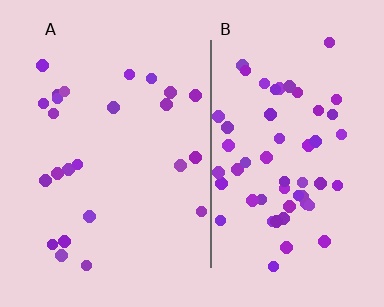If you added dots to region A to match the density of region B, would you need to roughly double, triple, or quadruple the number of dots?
Approximately double.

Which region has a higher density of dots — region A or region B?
B (the right).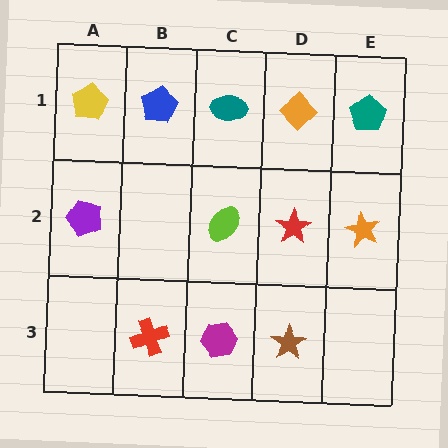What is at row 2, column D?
A red star.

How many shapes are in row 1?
5 shapes.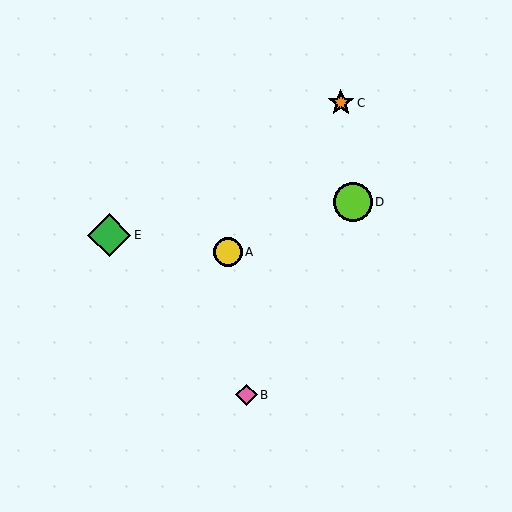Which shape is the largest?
The green diamond (labeled E) is the largest.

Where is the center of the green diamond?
The center of the green diamond is at (109, 235).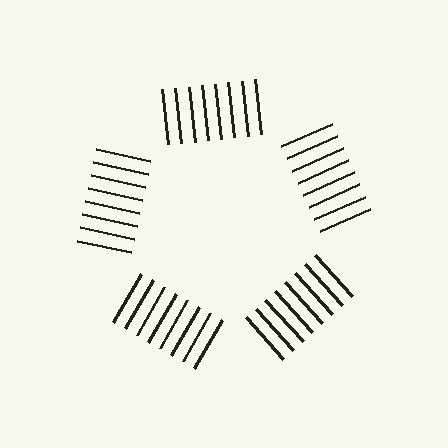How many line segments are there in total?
40 — 8 along each of the 5 edges.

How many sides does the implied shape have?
5 sides — the line-ends trace a pentagon.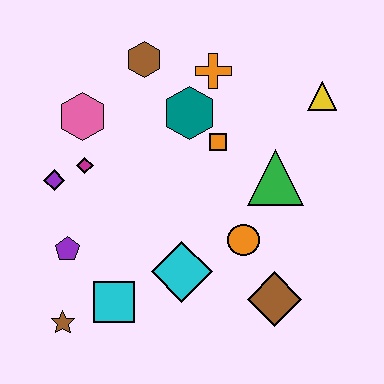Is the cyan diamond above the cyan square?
Yes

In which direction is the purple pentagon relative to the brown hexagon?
The purple pentagon is below the brown hexagon.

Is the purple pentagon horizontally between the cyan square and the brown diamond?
No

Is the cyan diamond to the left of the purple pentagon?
No